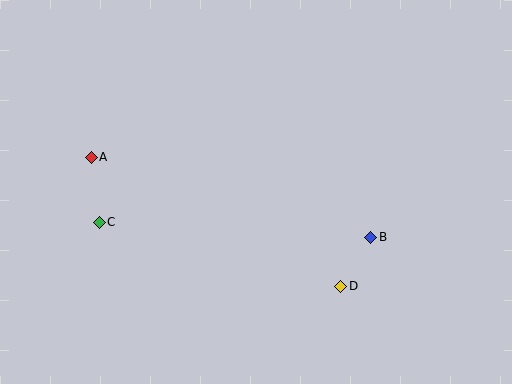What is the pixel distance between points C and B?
The distance between C and B is 272 pixels.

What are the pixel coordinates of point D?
Point D is at (341, 286).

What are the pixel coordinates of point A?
Point A is at (91, 157).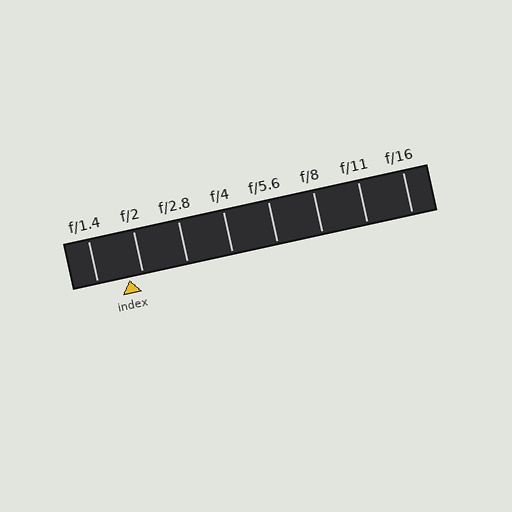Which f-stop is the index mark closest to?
The index mark is closest to f/2.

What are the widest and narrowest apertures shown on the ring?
The widest aperture shown is f/1.4 and the narrowest is f/16.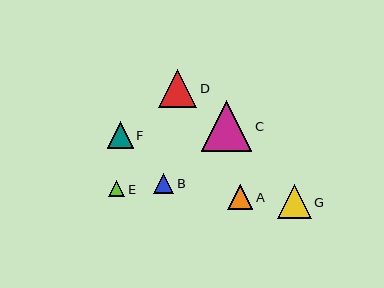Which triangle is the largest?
Triangle C is the largest with a size of approximately 50 pixels.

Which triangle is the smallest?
Triangle E is the smallest with a size of approximately 16 pixels.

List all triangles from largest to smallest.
From largest to smallest: C, D, G, F, A, B, E.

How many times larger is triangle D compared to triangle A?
Triangle D is approximately 1.5 times the size of triangle A.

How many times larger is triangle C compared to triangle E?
Triangle C is approximately 3.2 times the size of triangle E.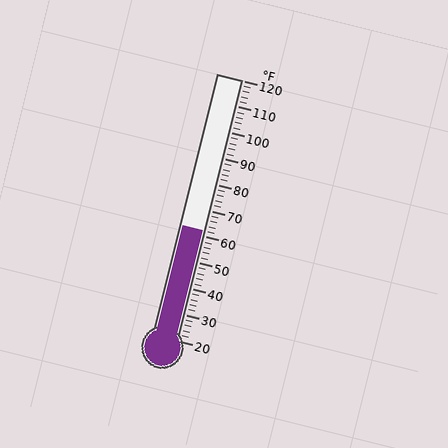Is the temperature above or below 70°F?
The temperature is below 70°F.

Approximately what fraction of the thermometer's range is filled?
The thermometer is filled to approximately 40% of its range.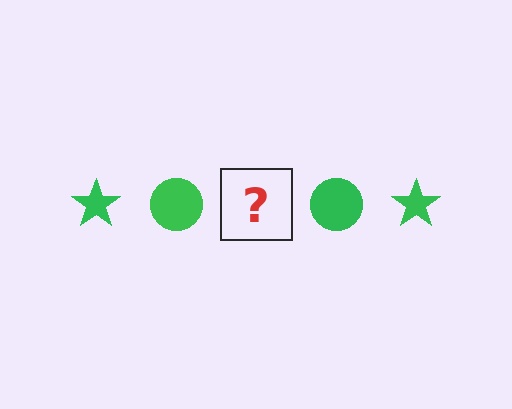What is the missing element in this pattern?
The missing element is a green star.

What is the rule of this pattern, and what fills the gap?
The rule is that the pattern cycles through star, circle shapes in green. The gap should be filled with a green star.